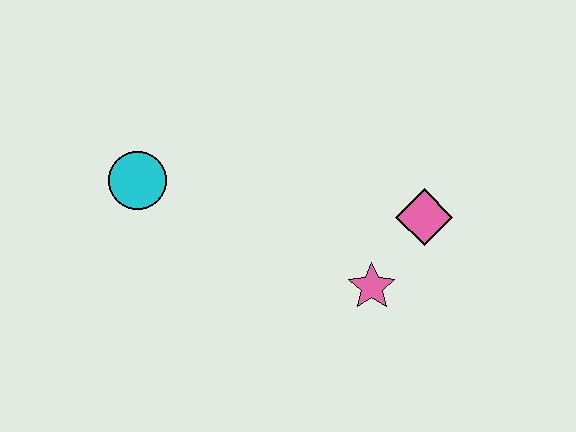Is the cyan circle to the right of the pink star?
No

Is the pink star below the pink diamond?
Yes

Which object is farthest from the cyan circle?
The pink diamond is farthest from the cyan circle.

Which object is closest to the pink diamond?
The pink star is closest to the pink diamond.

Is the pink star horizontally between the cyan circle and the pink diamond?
Yes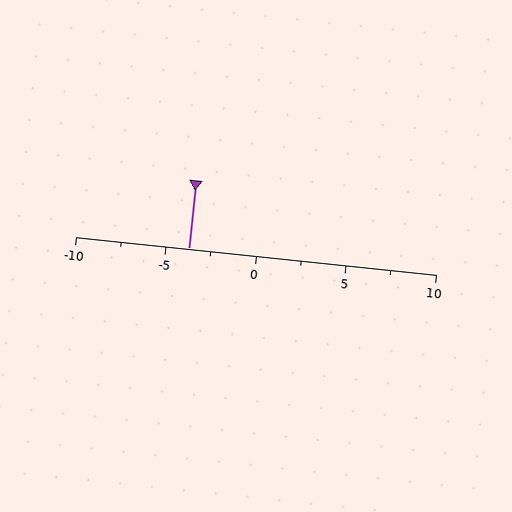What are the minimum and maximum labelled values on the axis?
The axis runs from -10 to 10.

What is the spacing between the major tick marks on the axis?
The major ticks are spaced 5 apart.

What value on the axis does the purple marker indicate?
The marker indicates approximately -3.8.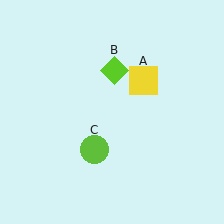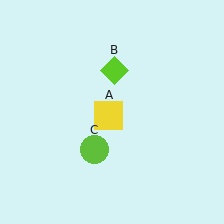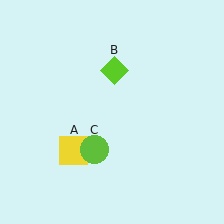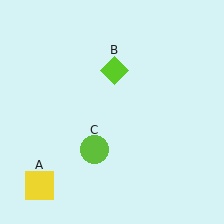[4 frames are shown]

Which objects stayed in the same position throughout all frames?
Lime diamond (object B) and lime circle (object C) remained stationary.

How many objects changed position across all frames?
1 object changed position: yellow square (object A).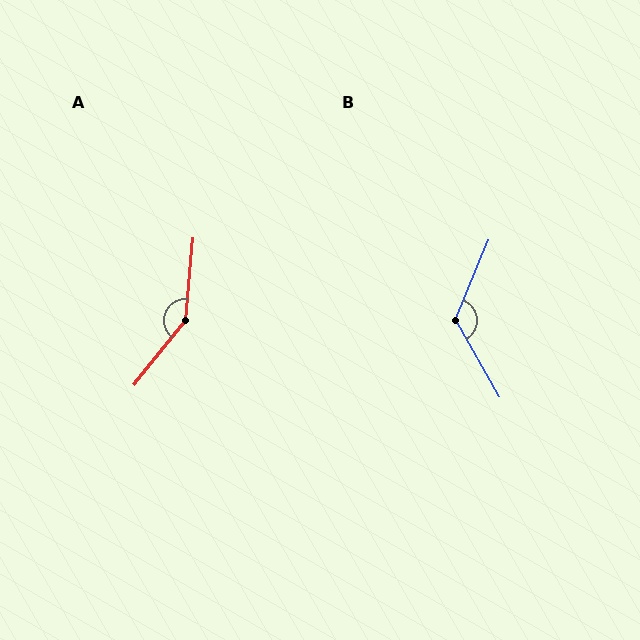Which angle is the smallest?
B, at approximately 128 degrees.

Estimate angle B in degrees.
Approximately 128 degrees.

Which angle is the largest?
A, at approximately 147 degrees.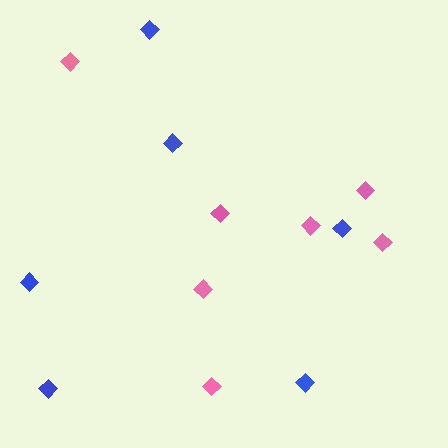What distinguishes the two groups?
There are 2 groups: one group of pink diamonds (7) and one group of blue diamonds (6).